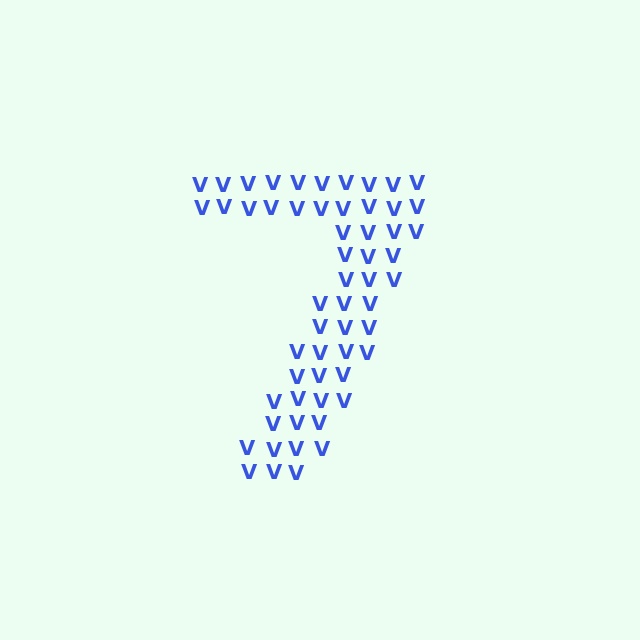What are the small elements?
The small elements are letter V's.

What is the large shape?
The large shape is the digit 7.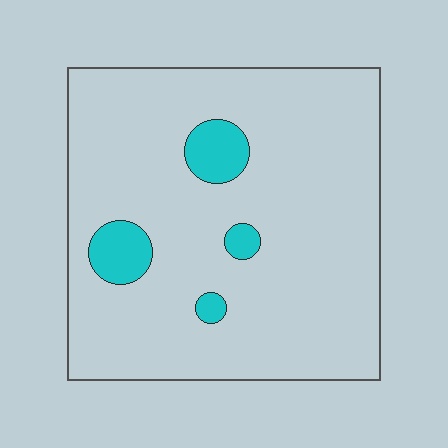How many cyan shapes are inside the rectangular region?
4.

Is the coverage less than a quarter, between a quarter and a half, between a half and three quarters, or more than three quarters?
Less than a quarter.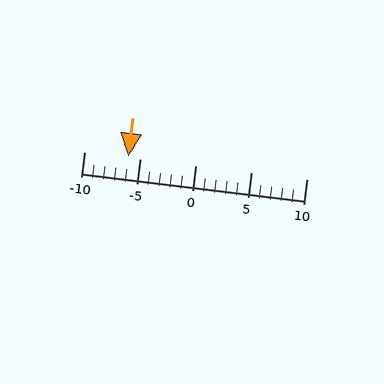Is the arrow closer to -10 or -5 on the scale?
The arrow is closer to -5.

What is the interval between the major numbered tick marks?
The major tick marks are spaced 5 units apart.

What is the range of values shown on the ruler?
The ruler shows values from -10 to 10.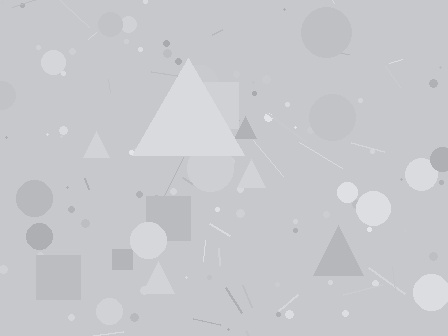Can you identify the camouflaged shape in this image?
The camouflaged shape is a triangle.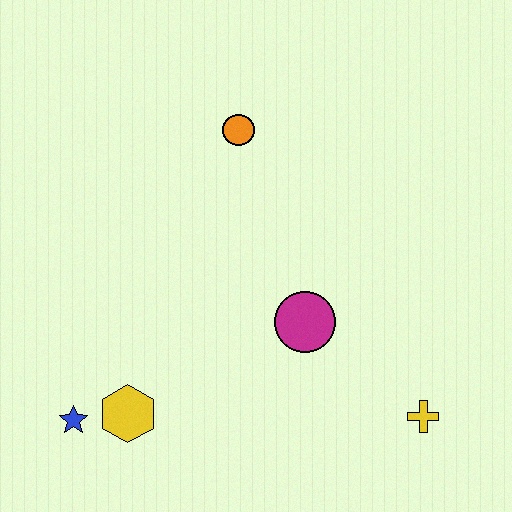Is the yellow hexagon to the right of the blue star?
Yes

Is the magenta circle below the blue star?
No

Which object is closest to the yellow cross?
The magenta circle is closest to the yellow cross.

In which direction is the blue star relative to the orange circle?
The blue star is below the orange circle.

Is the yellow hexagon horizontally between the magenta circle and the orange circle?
No